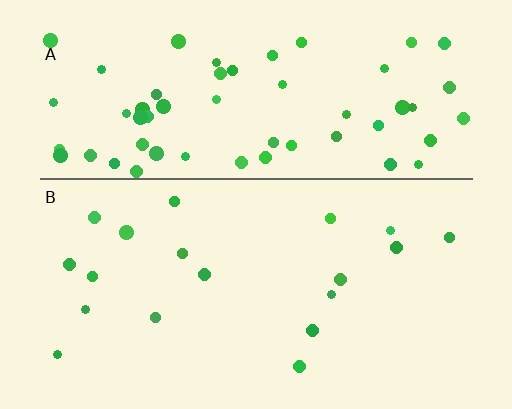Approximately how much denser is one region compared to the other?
Approximately 3.3× — region A over region B.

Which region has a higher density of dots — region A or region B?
A (the top).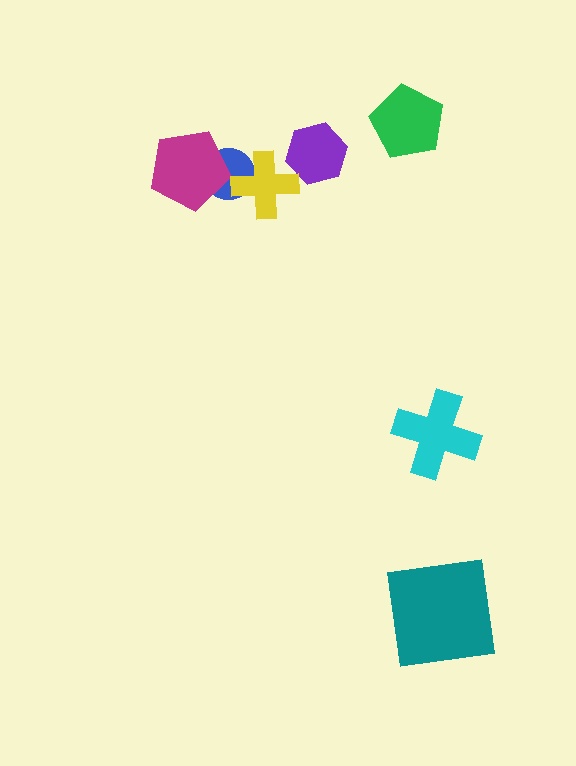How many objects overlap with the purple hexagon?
0 objects overlap with the purple hexagon.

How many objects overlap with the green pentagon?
0 objects overlap with the green pentagon.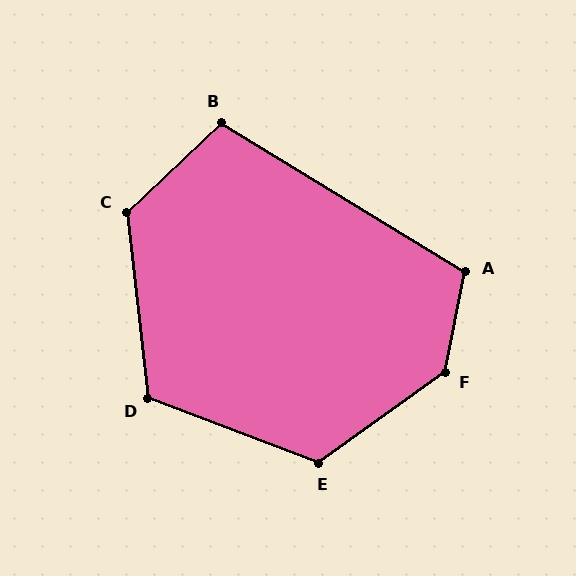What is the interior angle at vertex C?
Approximately 127 degrees (obtuse).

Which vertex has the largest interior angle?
F, at approximately 137 degrees.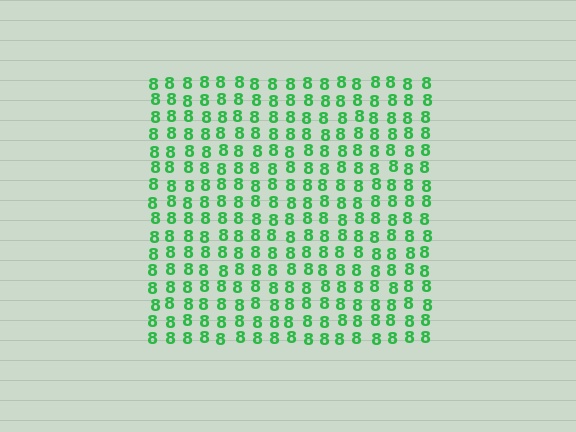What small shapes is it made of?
It is made of small digit 8's.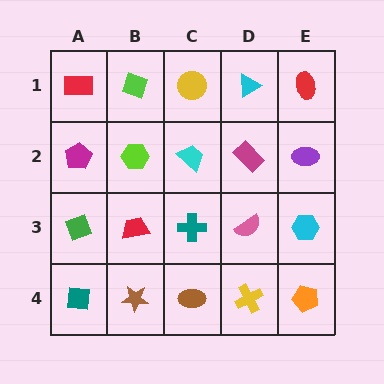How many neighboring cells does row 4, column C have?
3.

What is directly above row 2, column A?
A red rectangle.